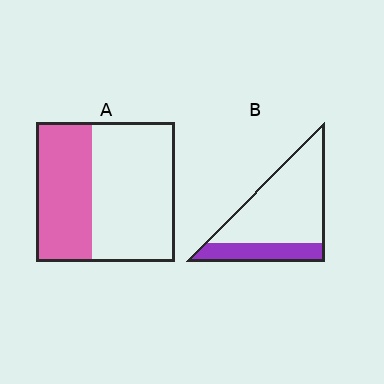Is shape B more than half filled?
No.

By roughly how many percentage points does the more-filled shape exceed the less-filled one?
By roughly 15 percentage points (A over B).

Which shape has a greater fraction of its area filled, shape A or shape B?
Shape A.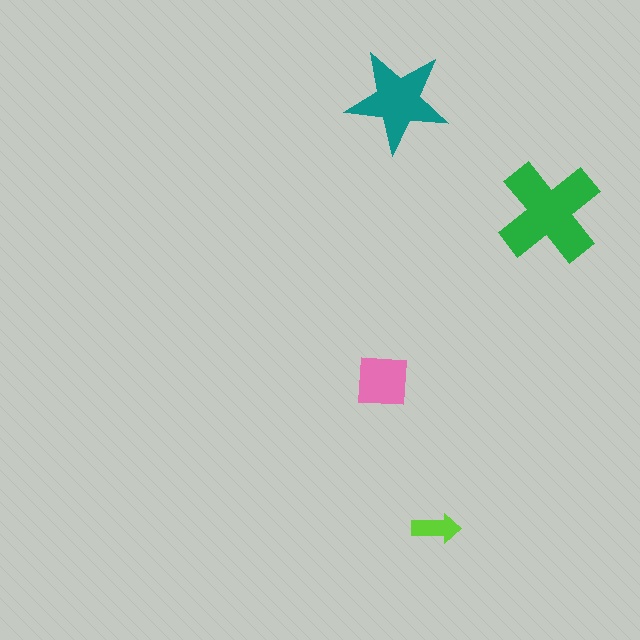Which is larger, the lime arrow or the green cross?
The green cross.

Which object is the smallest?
The lime arrow.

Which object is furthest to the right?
The green cross is rightmost.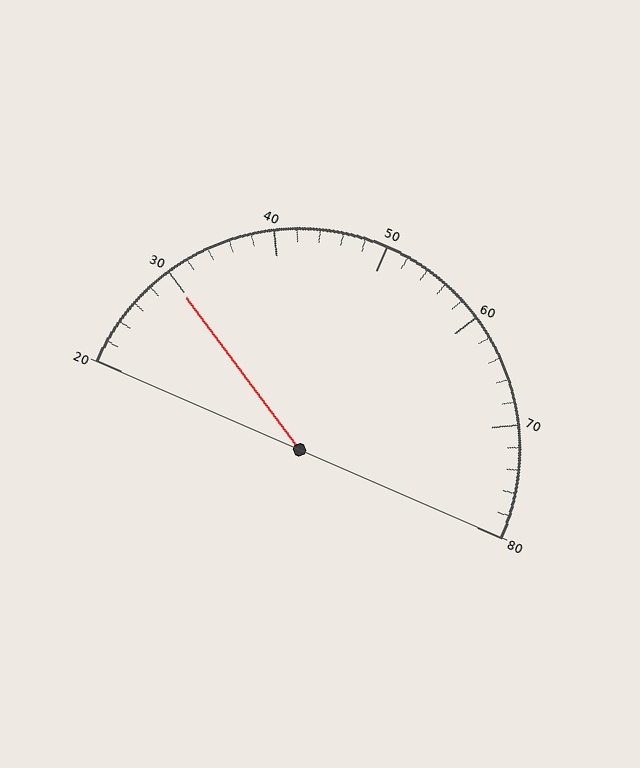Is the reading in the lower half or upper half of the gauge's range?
The reading is in the lower half of the range (20 to 80).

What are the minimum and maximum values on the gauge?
The gauge ranges from 20 to 80.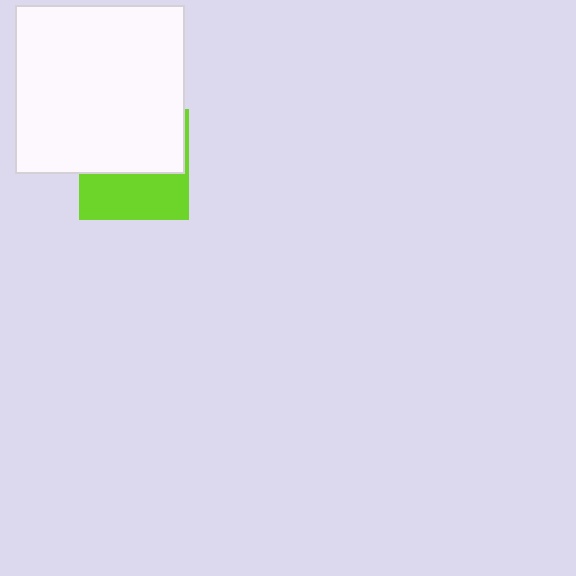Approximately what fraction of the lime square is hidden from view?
Roughly 56% of the lime square is hidden behind the white square.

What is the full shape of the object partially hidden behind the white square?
The partially hidden object is a lime square.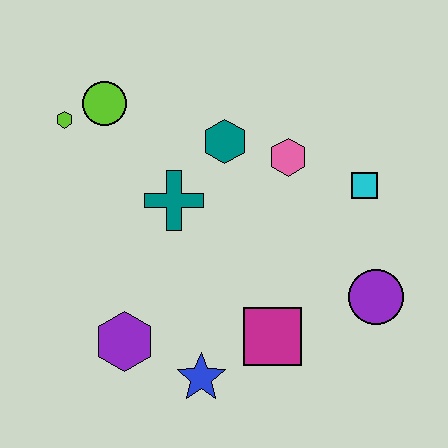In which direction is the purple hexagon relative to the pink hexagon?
The purple hexagon is below the pink hexagon.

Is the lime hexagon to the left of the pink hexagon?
Yes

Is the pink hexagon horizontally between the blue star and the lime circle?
No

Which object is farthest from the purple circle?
The lime hexagon is farthest from the purple circle.